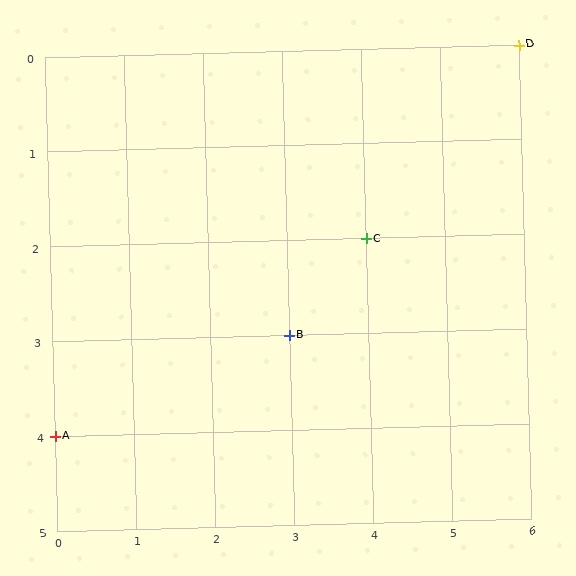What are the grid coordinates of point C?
Point C is at grid coordinates (4, 2).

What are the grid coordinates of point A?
Point A is at grid coordinates (0, 4).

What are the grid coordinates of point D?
Point D is at grid coordinates (6, 0).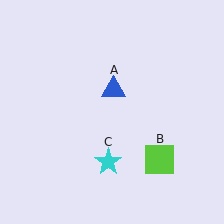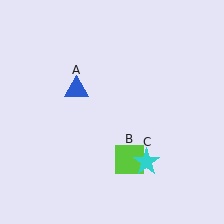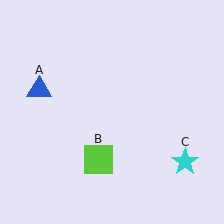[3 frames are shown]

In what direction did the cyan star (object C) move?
The cyan star (object C) moved right.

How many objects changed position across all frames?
3 objects changed position: blue triangle (object A), lime square (object B), cyan star (object C).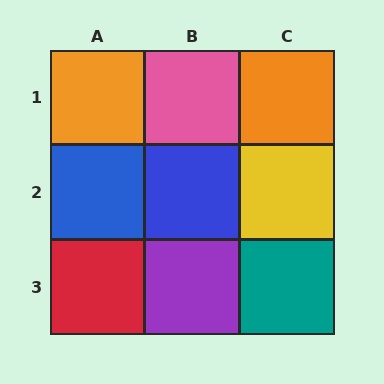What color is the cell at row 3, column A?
Red.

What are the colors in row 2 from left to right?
Blue, blue, yellow.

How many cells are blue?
2 cells are blue.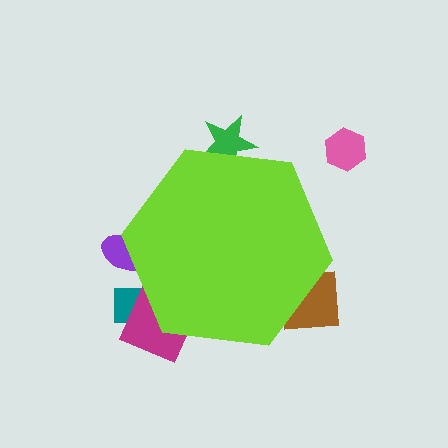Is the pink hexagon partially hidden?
No, the pink hexagon is fully visible.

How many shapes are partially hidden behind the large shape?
5 shapes are partially hidden.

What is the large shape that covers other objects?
A lime hexagon.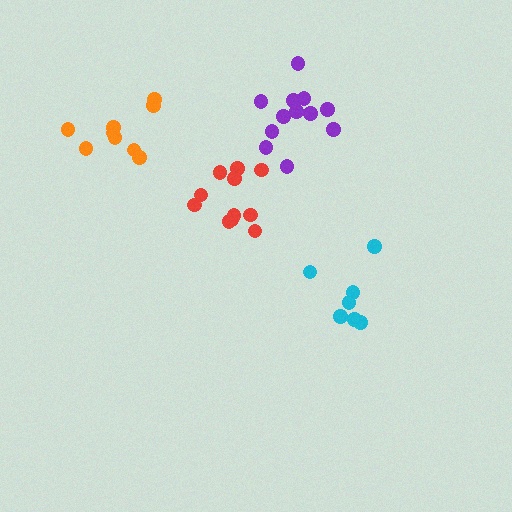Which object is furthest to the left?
The orange cluster is leftmost.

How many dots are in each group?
Group 1: 7 dots, Group 2: 11 dots, Group 3: 9 dots, Group 4: 12 dots (39 total).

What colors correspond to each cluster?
The clusters are colored: cyan, red, orange, purple.